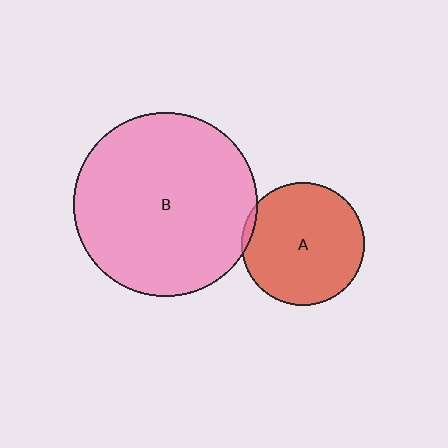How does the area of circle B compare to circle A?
Approximately 2.3 times.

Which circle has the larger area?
Circle B (pink).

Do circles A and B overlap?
Yes.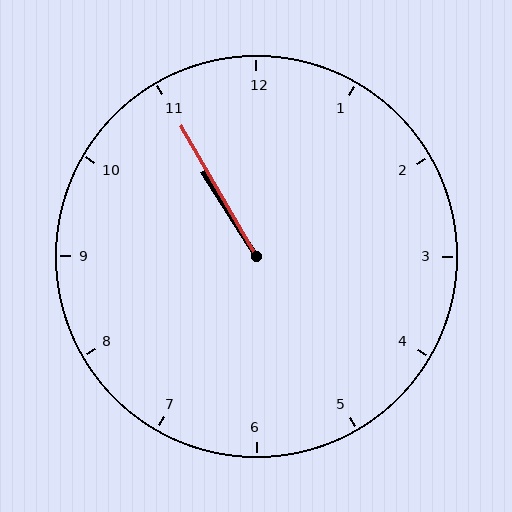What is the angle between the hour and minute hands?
Approximately 2 degrees.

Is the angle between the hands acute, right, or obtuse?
It is acute.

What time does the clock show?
10:55.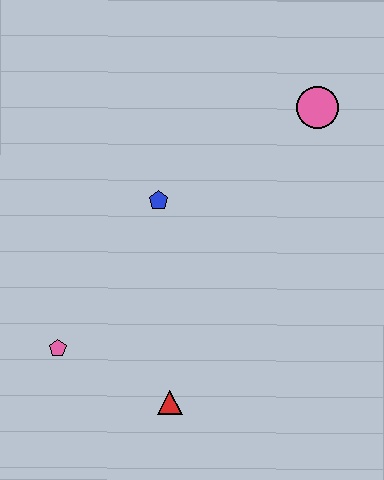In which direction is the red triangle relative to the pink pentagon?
The red triangle is to the right of the pink pentagon.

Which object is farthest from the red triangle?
The pink circle is farthest from the red triangle.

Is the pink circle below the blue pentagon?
No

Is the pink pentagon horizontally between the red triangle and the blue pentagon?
No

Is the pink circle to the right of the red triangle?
Yes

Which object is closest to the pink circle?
The blue pentagon is closest to the pink circle.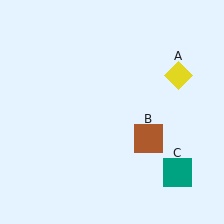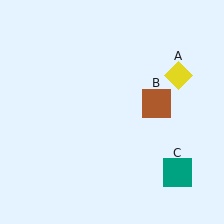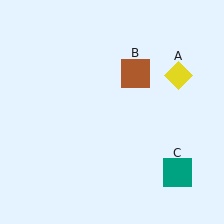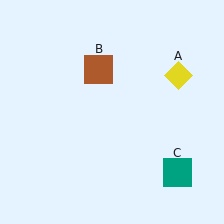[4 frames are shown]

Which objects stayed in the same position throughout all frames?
Yellow diamond (object A) and teal square (object C) remained stationary.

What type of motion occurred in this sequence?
The brown square (object B) rotated counterclockwise around the center of the scene.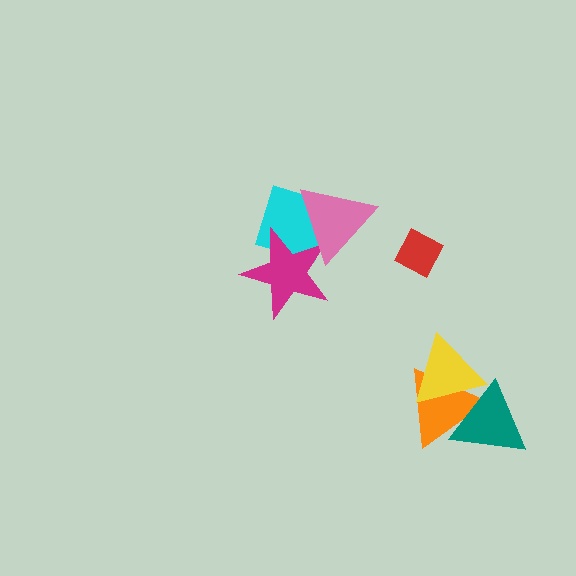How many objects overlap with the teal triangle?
2 objects overlap with the teal triangle.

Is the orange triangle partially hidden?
Yes, it is partially covered by another shape.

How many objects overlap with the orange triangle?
2 objects overlap with the orange triangle.